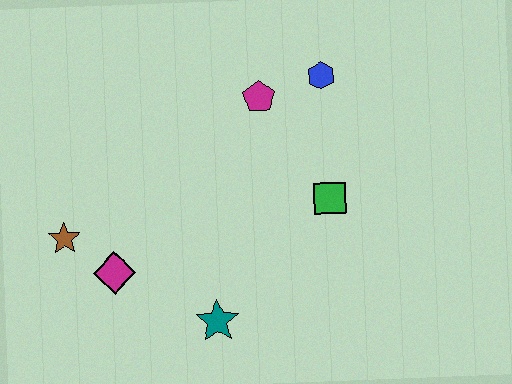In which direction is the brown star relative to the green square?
The brown star is to the left of the green square.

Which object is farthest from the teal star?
The blue hexagon is farthest from the teal star.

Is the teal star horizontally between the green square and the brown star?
Yes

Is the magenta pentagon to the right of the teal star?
Yes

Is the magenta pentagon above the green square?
Yes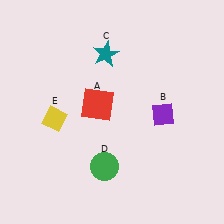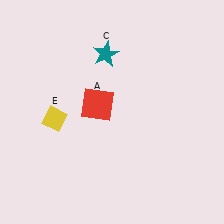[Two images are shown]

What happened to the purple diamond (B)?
The purple diamond (B) was removed in Image 2. It was in the bottom-right area of Image 1.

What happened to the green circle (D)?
The green circle (D) was removed in Image 2. It was in the bottom-left area of Image 1.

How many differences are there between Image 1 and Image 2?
There are 2 differences between the two images.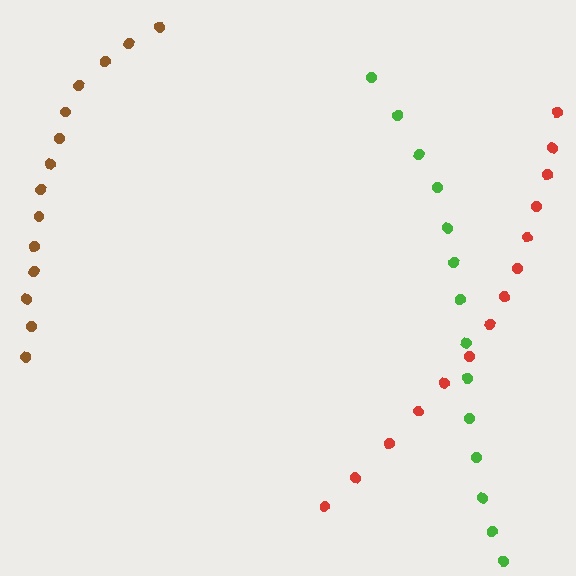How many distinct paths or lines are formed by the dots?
There are 3 distinct paths.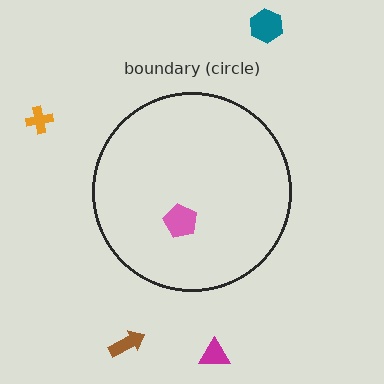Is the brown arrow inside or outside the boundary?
Outside.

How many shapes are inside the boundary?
1 inside, 4 outside.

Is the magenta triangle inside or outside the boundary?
Outside.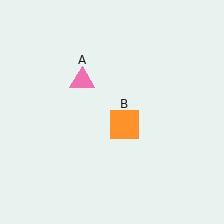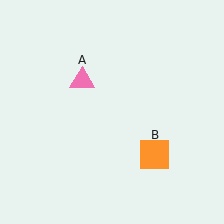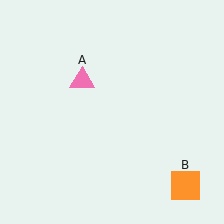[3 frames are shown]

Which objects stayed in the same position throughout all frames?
Pink triangle (object A) remained stationary.